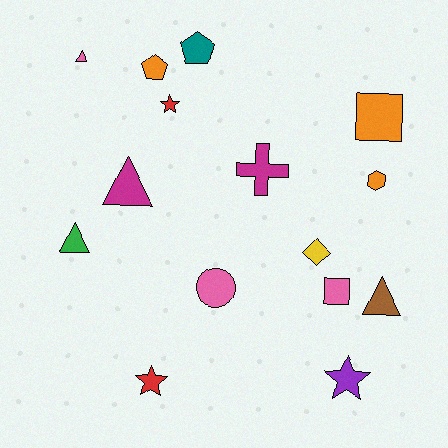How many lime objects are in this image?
There are no lime objects.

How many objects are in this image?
There are 15 objects.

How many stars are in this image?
There are 3 stars.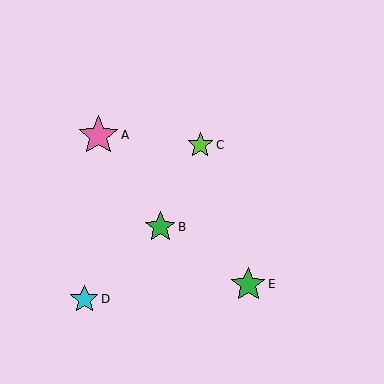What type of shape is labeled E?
Shape E is a green star.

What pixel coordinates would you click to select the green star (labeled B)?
Click at (160, 227) to select the green star B.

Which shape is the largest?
The pink star (labeled A) is the largest.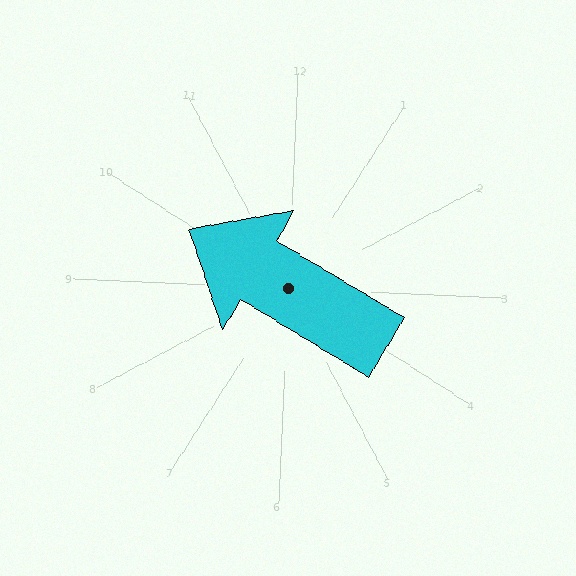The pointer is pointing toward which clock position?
Roughly 10 o'clock.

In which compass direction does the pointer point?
Northwest.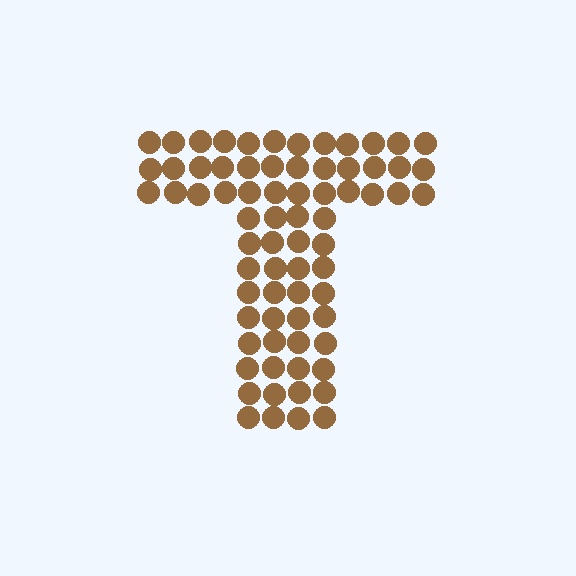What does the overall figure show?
The overall figure shows the letter T.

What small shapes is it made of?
It is made of small circles.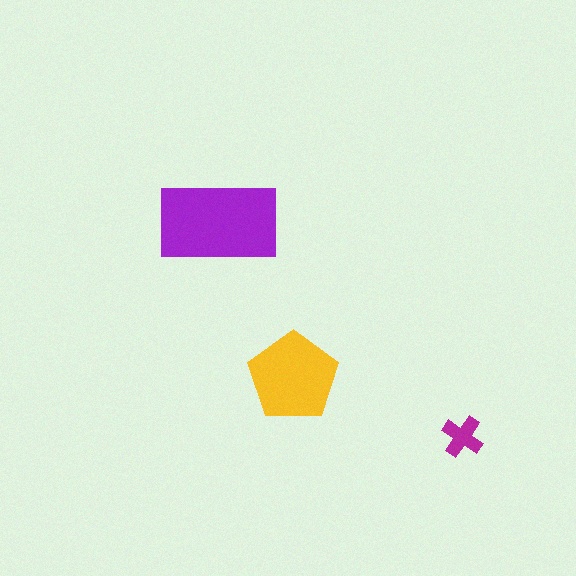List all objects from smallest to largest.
The magenta cross, the yellow pentagon, the purple rectangle.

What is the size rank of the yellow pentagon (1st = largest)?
2nd.